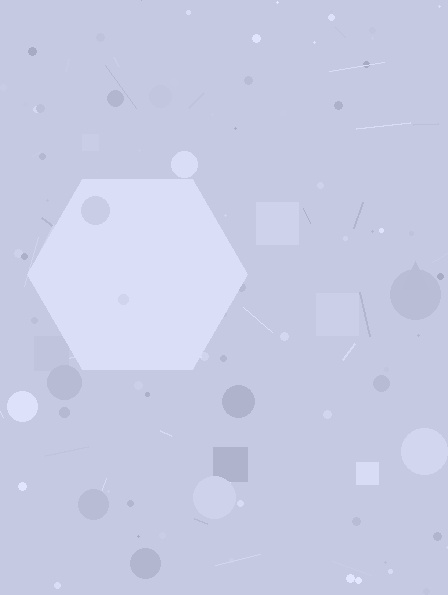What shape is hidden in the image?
A hexagon is hidden in the image.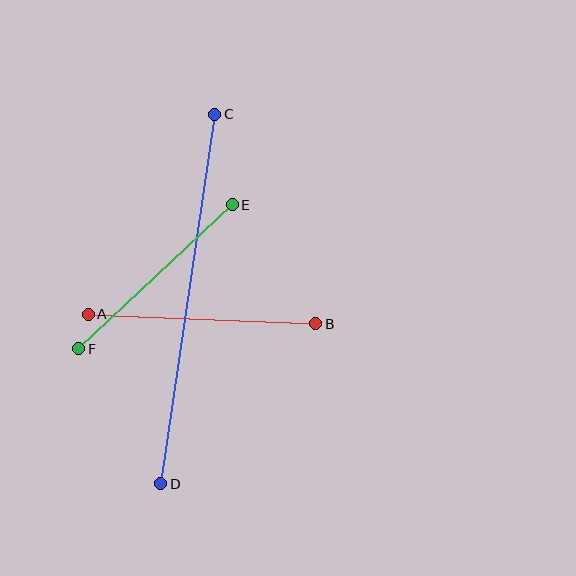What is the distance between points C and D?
The distance is approximately 374 pixels.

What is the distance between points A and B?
The distance is approximately 228 pixels.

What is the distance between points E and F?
The distance is approximately 210 pixels.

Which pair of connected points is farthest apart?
Points C and D are farthest apart.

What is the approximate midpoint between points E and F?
The midpoint is at approximately (156, 277) pixels.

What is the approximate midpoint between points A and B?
The midpoint is at approximately (202, 319) pixels.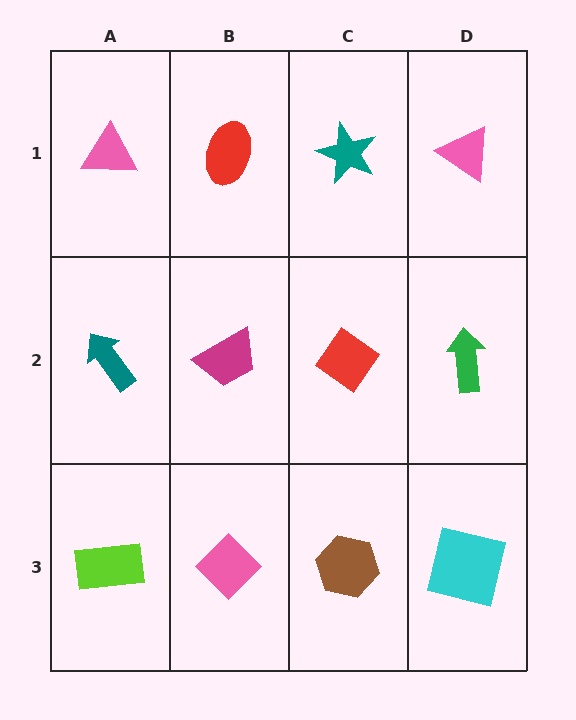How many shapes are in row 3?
4 shapes.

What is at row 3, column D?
A cyan square.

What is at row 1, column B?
A red ellipse.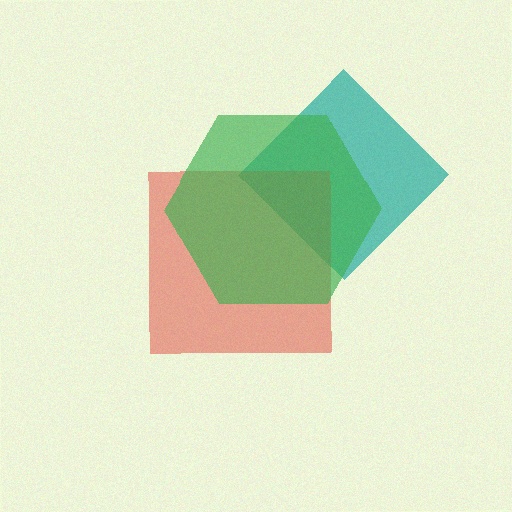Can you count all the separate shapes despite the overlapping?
Yes, there are 3 separate shapes.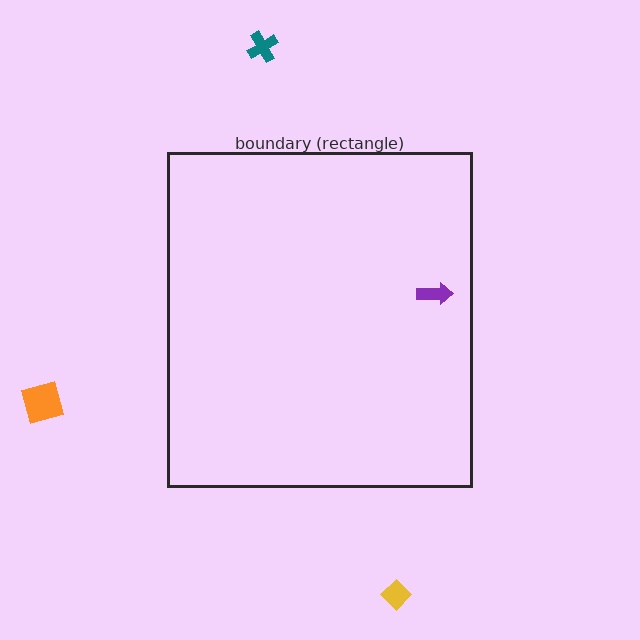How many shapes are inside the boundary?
1 inside, 3 outside.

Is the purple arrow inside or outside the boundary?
Inside.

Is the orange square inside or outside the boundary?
Outside.